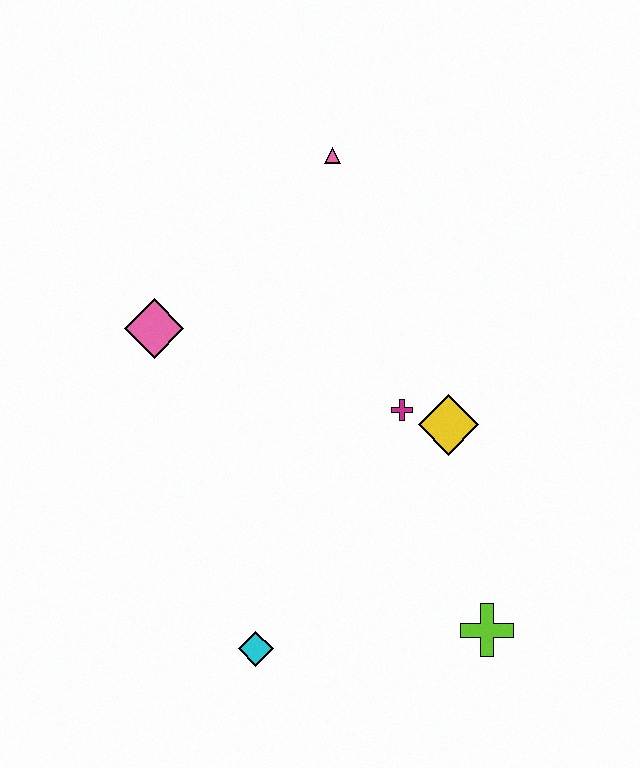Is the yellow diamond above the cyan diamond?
Yes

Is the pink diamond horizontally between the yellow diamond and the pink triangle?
No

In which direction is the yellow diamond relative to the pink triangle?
The yellow diamond is below the pink triangle.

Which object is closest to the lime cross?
The yellow diamond is closest to the lime cross.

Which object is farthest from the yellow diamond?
The pink diamond is farthest from the yellow diamond.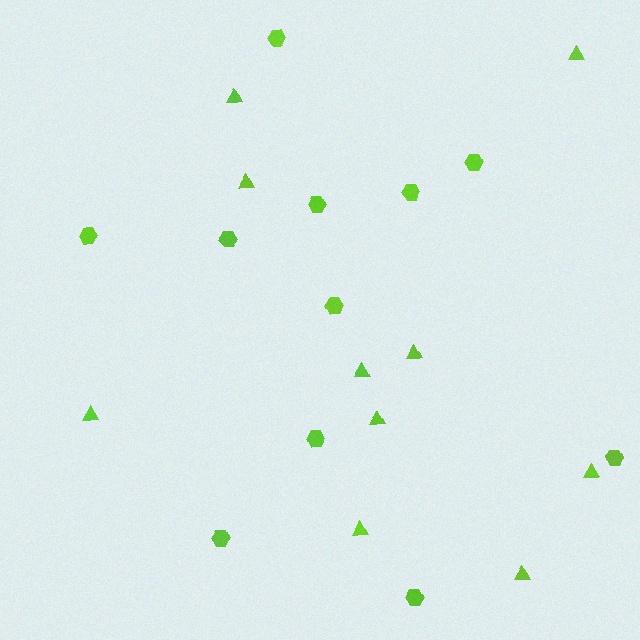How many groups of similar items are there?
There are 2 groups: one group of hexagons (11) and one group of triangles (10).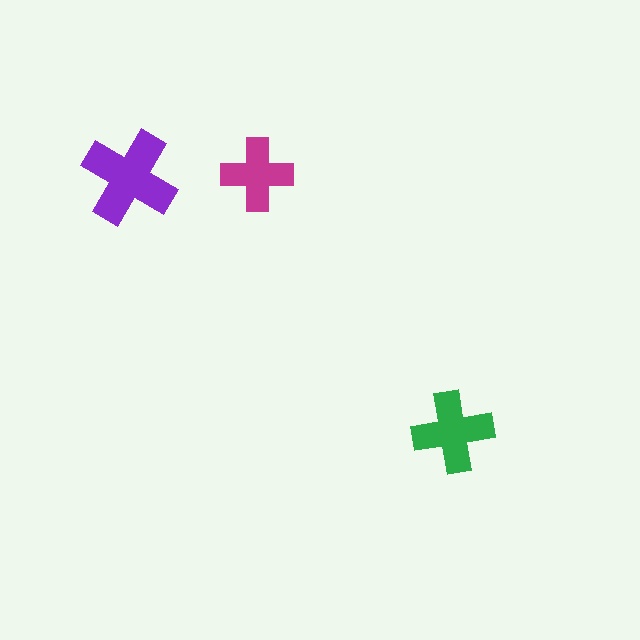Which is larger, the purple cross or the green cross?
The purple one.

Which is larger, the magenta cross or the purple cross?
The purple one.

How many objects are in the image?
There are 3 objects in the image.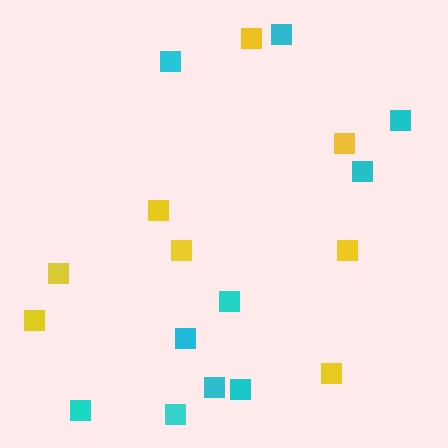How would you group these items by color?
There are 2 groups: one group of cyan squares (10) and one group of yellow squares (8).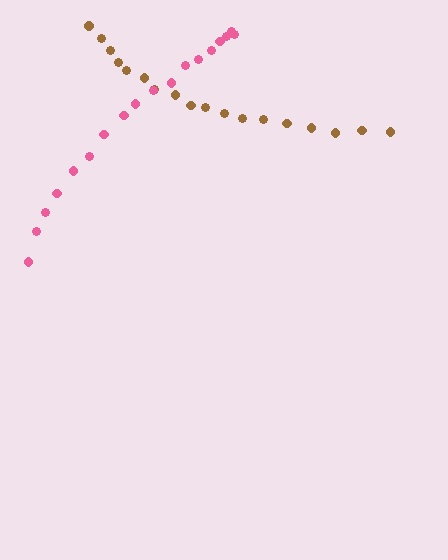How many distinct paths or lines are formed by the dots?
There are 2 distinct paths.